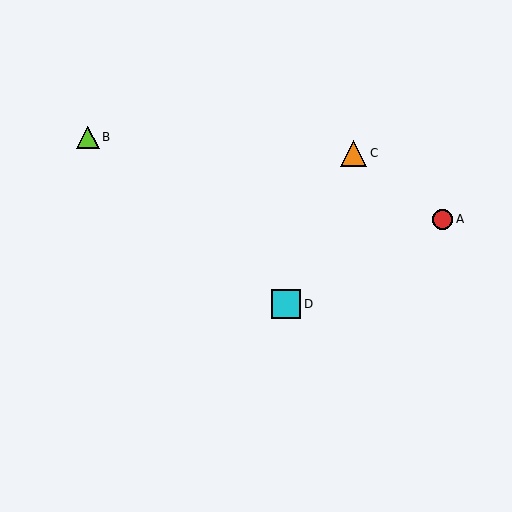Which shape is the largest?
The cyan square (labeled D) is the largest.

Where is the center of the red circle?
The center of the red circle is at (443, 219).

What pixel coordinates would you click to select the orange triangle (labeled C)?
Click at (354, 153) to select the orange triangle C.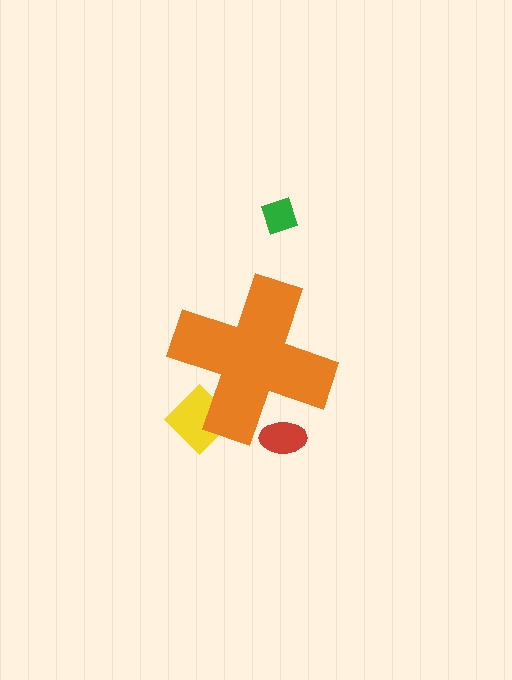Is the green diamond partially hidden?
No, the green diamond is fully visible.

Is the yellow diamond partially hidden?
Yes, the yellow diamond is partially hidden behind the orange cross.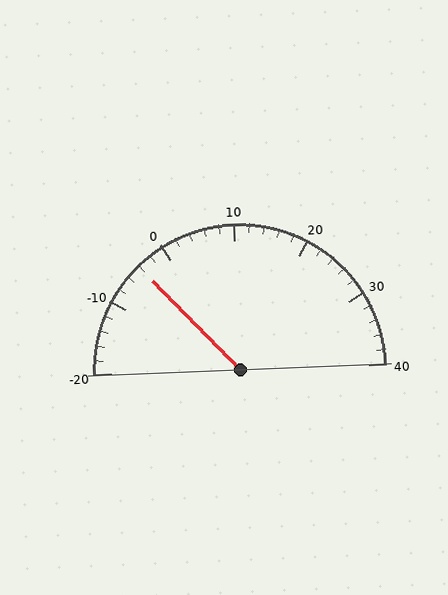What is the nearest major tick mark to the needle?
The nearest major tick mark is 0.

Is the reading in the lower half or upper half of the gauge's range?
The reading is in the lower half of the range (-20 to 40).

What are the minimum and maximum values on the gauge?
The gauge ranges from -20 to 40.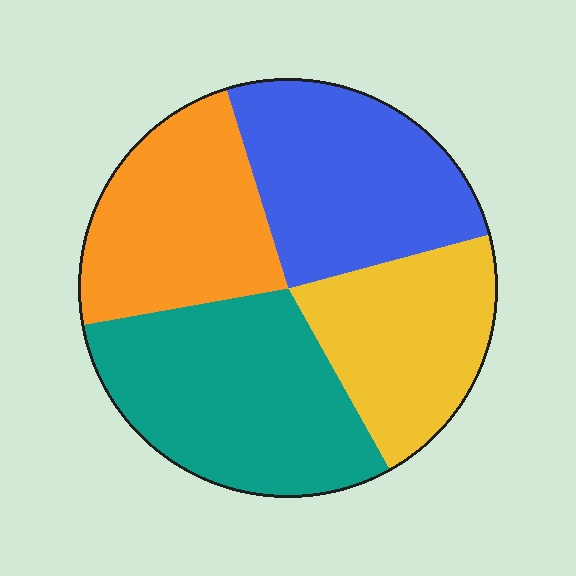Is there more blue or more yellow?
Blue.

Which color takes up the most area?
Teal, at roughly 30%.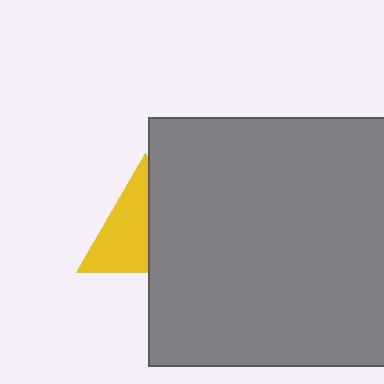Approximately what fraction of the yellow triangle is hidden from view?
Roughly 47% of the yellow triangle is hidden behind the gray square.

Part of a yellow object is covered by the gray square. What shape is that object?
It is a triangle.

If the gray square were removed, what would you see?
You would see the complete yellow triangle.